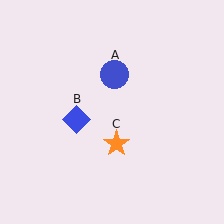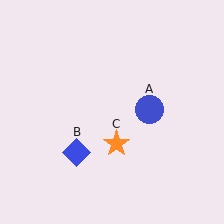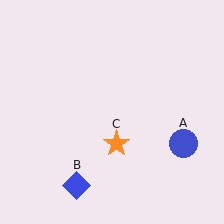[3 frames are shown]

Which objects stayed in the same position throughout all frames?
Orange star (object C) remained stationary.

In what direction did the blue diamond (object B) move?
The blue diamond (object B) moved down.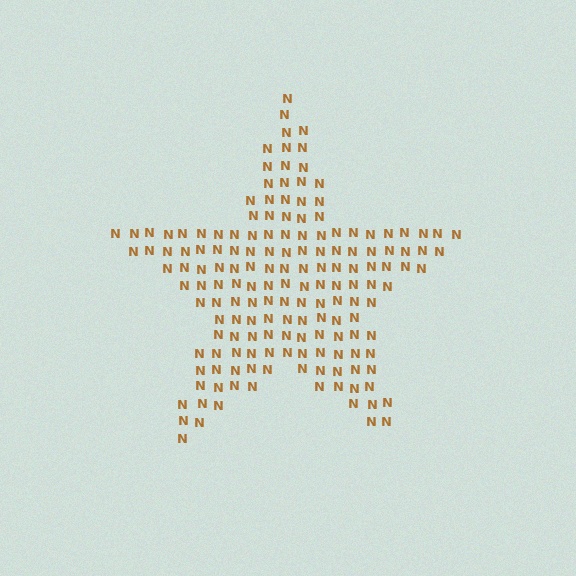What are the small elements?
The small elements are letter N's.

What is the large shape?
The large shape is a star.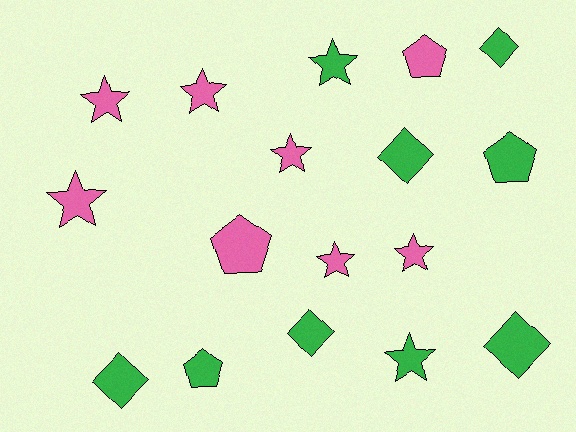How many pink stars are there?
There are 6 pink stars.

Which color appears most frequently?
Green, with 9 objects.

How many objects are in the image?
There are 17 objects.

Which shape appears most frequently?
Star, with 8 objects.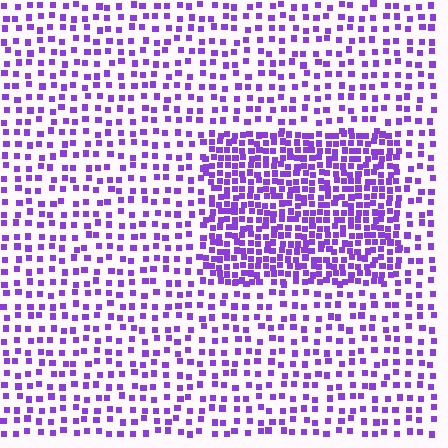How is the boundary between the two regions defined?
The boundary is defined by a change in element density (approximately 2.2x ratio). All elements are the same color, size, and shape.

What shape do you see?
I see a rectangle.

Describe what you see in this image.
The image contains small purple elements arranged at two different densities. A rectangle-shaped region is visible where the elements are more densely packed than the surrounding area.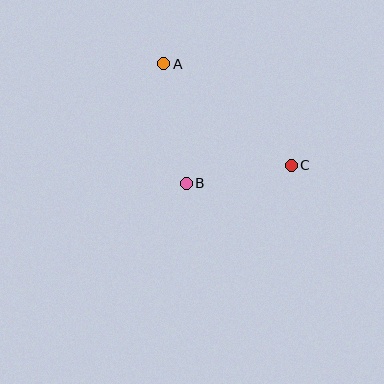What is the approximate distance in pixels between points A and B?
The distance between A and B is approximately 122 pixels.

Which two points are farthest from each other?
Points A and C are farthest from each other.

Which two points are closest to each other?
Points B and C are closest to each other.